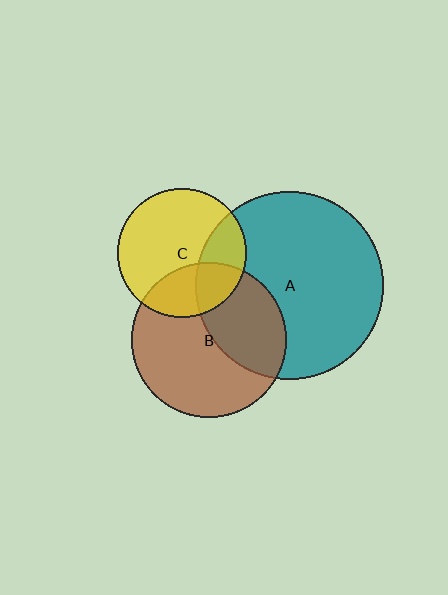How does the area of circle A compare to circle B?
Approximately 1.5 times.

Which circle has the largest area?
Circle A (teal).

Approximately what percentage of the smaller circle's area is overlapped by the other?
Approximately 30%.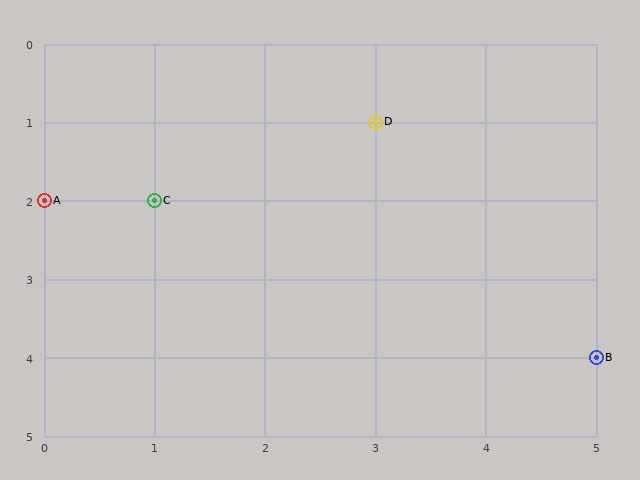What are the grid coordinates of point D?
Point D is at grid coordinates (3, 1).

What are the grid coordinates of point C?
Point C is at grid coordinates (1, 2).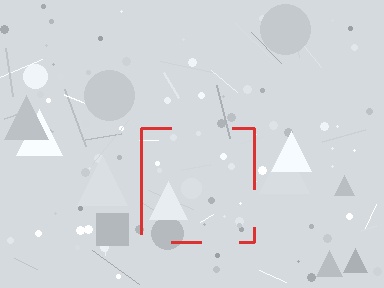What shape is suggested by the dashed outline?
The dashed outline suggests a square.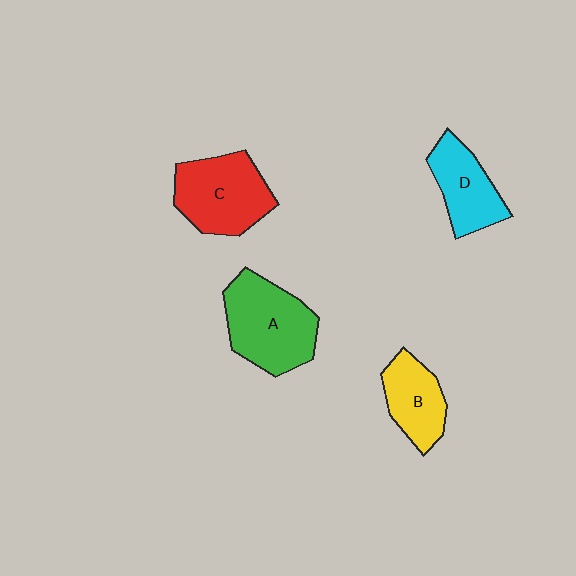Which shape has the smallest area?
Shape B (yellow).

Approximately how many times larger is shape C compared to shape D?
Approximately 1.4 times.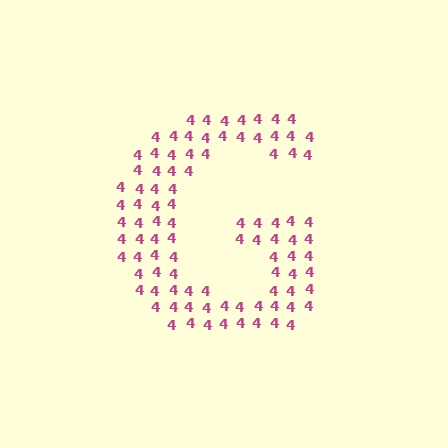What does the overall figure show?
The overall figure shows the letter G.